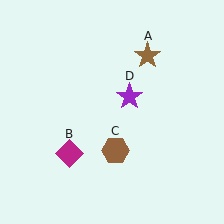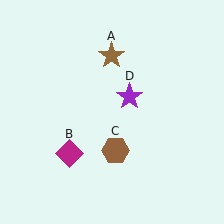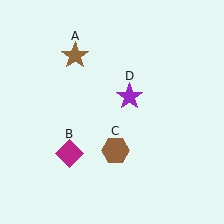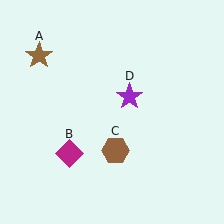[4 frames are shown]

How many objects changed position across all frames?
1 object changed position: brown star (object A).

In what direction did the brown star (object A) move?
The brown star (object A) moved left.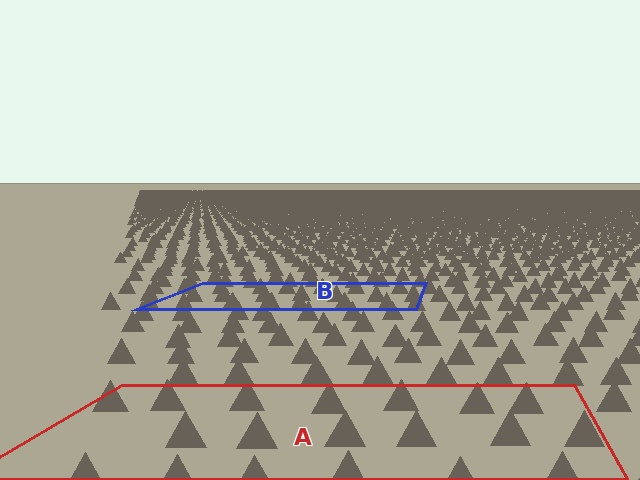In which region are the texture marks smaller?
The texture marks are smaller in region B, because it is farther away.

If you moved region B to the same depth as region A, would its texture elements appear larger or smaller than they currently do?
They would appear larger. At a closer depth, the same texture elements are projected at a bigger on-screen size.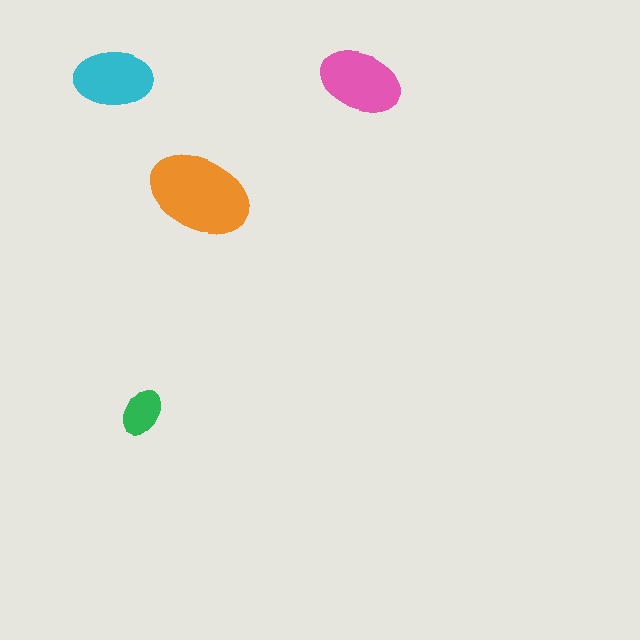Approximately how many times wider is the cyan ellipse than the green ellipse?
About 1.5 times wider.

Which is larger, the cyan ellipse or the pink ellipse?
The pink one.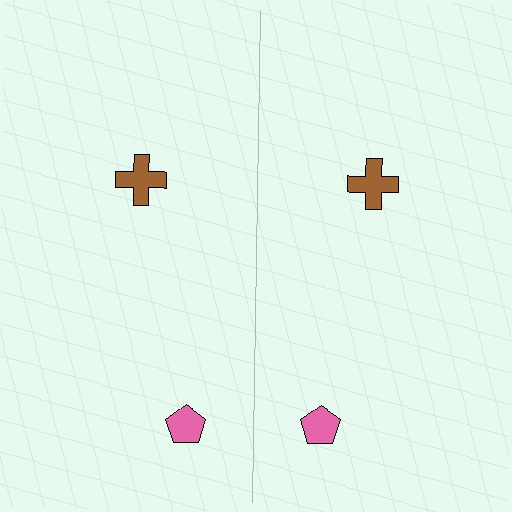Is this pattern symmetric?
Yes, this pattern has bilateral (reflection) symmetry.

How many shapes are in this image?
There are 4 shapes in this image.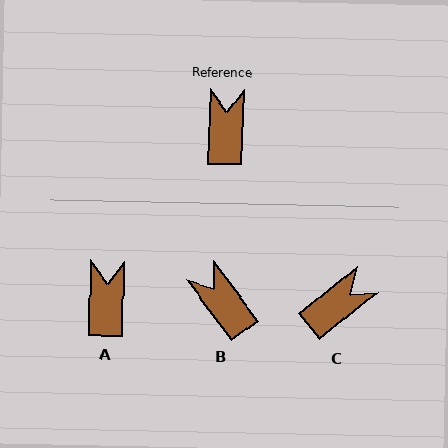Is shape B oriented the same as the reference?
No, it is off by about 38 degrees.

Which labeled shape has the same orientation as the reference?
A.